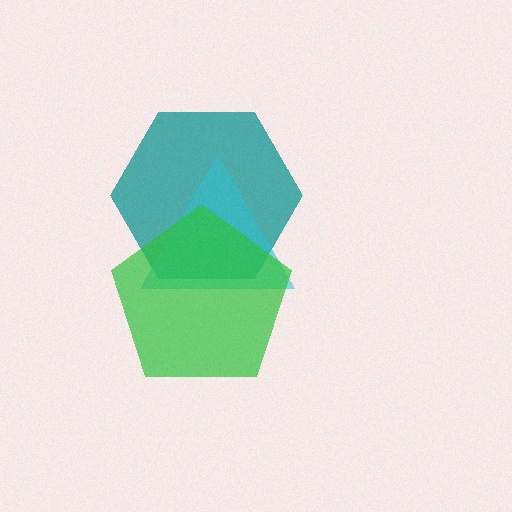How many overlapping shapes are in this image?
There are 3 overlapping shapes in the image.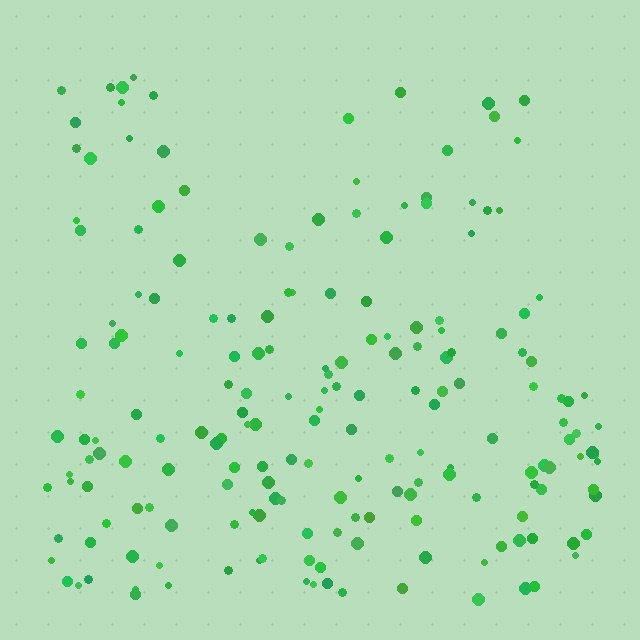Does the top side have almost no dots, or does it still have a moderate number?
Still a moderate number, just noticeably fewer than the bottom.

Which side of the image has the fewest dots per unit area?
The top.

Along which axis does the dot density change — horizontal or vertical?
Vertical.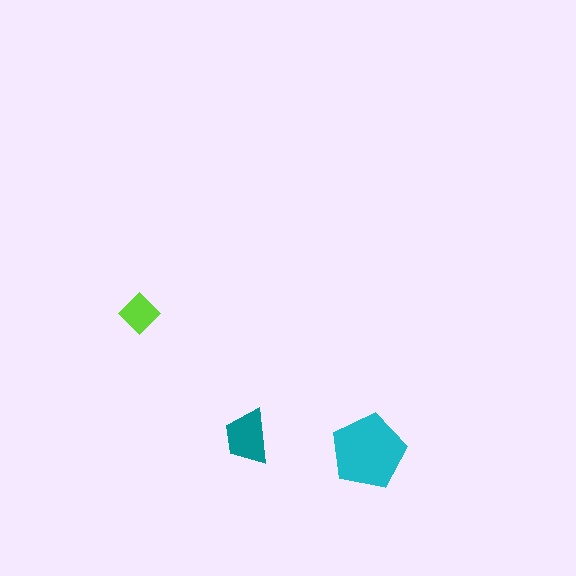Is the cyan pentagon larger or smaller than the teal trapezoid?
Larger.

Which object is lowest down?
The cyan pentagon is bottommost.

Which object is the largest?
The cyan pentagon.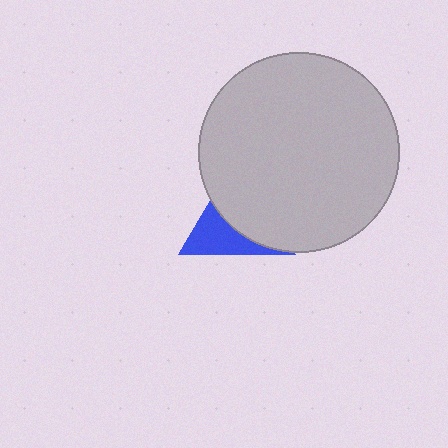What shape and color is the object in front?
The object in front is a light gray circle.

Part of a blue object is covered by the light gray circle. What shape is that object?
It is a triangle.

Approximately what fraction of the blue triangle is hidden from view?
Roughly 59% of the blue triangle is hidden behind the light gray circle.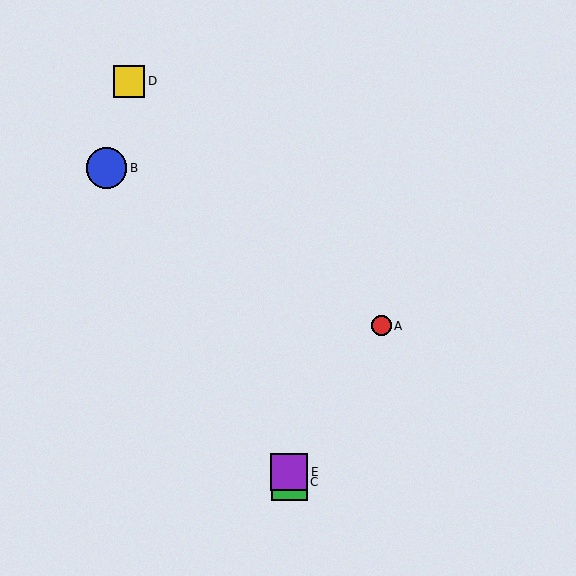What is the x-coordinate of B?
Object B is at x≈107.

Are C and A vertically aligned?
No, C is at x≈289 and A is at x≈381.